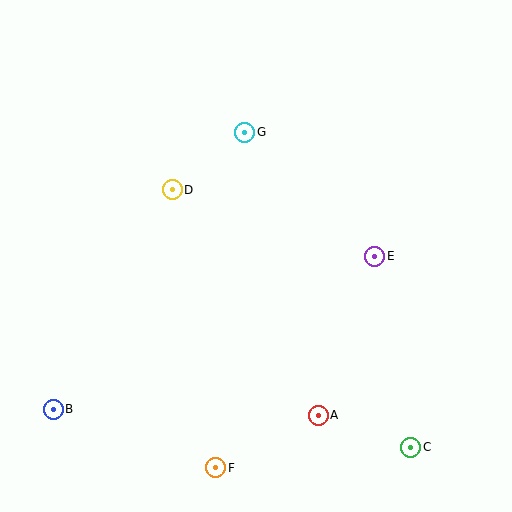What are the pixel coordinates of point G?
Point G is at (245, 132).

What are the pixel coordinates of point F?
Point F is at (216, 468).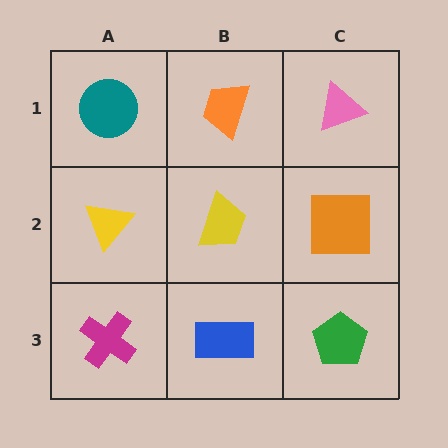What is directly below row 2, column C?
A green pentagon.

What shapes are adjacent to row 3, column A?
A yellow triangle (row 2, column A), a blue rectangle (row 3, column B).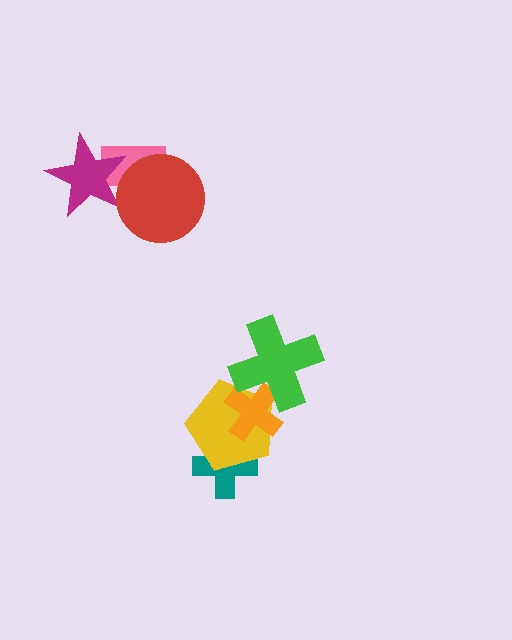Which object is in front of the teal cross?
The yellow pentagon is in front of the teal cross.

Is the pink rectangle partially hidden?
Yes, it is partially covered by another shape.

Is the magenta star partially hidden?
Yes, it is partially covered by another shape.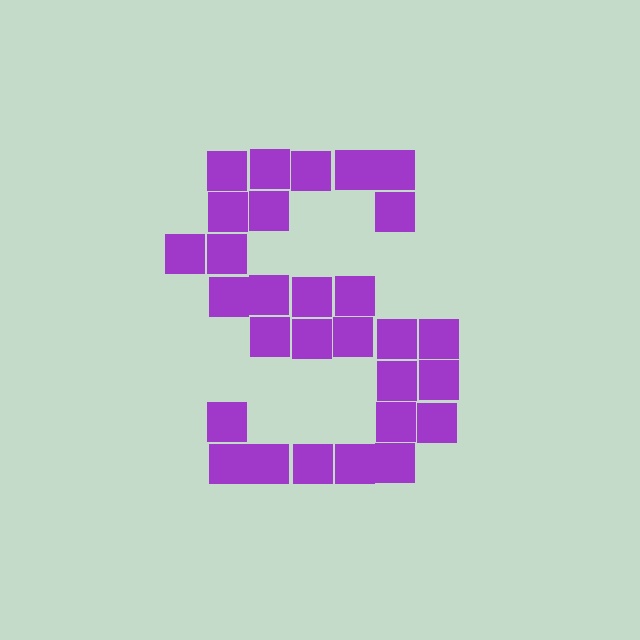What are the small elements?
The small elements are squares.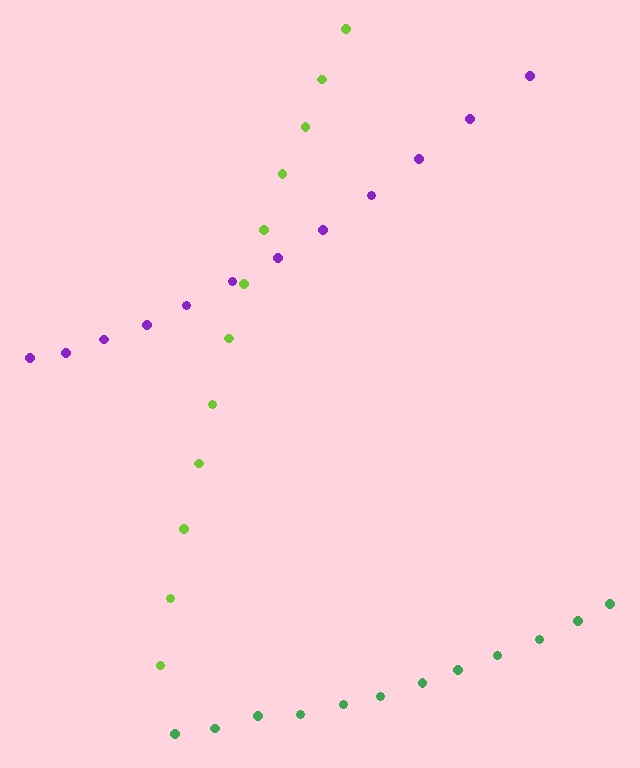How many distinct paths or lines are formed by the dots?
There are 3 distinct paths.